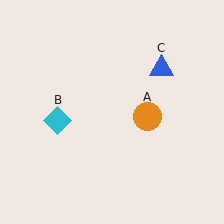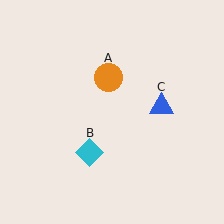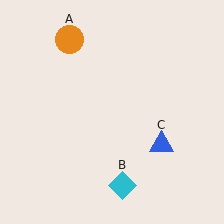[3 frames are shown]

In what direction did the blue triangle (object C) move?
The blue triangle (object C) moved down.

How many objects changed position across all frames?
3 objects changed position: orange circle (object A), cyan diamond (object B), blue triangle (object C).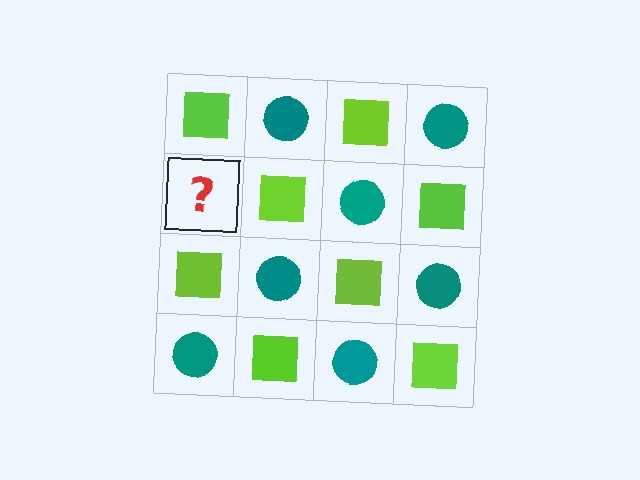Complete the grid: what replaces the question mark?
The question mark should be replaced with a teal circle.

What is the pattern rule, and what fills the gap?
The rule is that it alternates lime square and teal circle in a checkerboard pattern. The gap should be filled with a teal circle.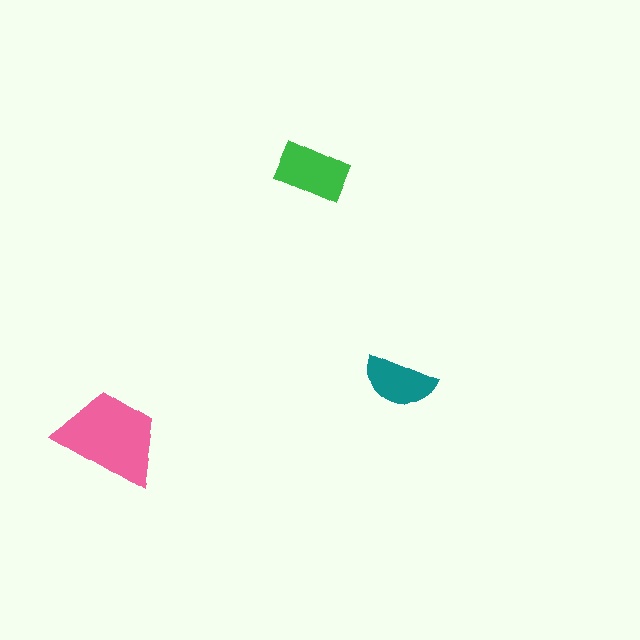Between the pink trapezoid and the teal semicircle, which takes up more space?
The pink trapezoid.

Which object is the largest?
The pink trapezoid.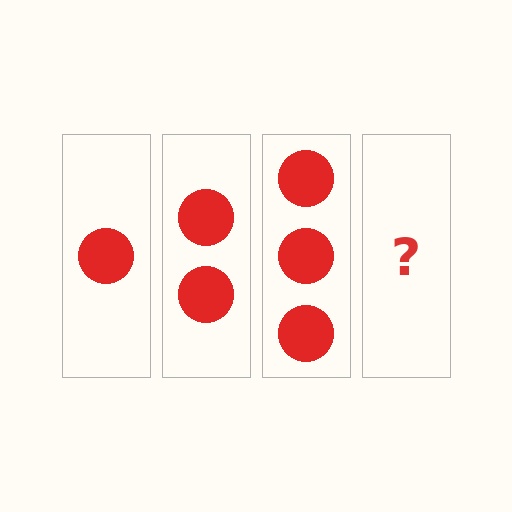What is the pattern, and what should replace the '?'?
The pattern is that each step adds one more circle. The '?' should be 4 circles.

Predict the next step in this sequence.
The next step is 4 circles.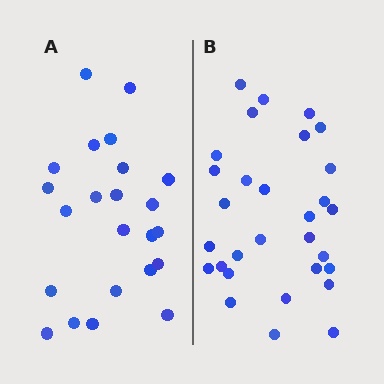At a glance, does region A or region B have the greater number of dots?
Region B (the right region) has more dots.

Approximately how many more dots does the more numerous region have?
Region B has roughly 8 or so more dots than region A.